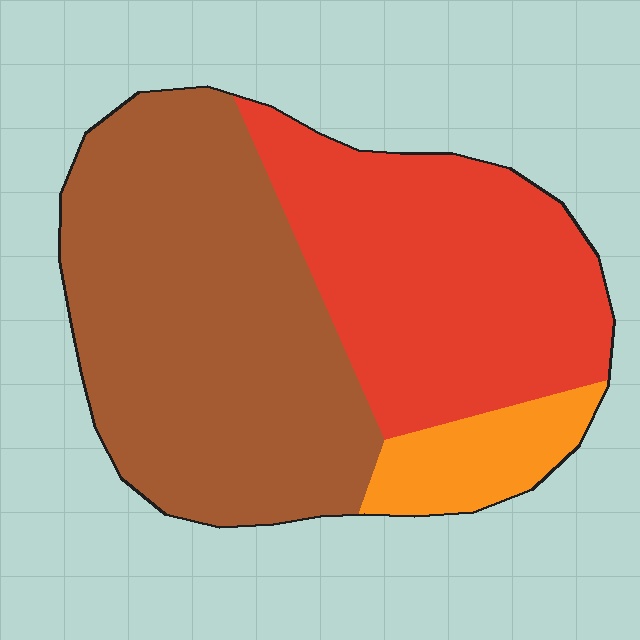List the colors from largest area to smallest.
From largest to smallest: brown, red, orange.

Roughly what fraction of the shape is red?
Red covers 38% of the shape.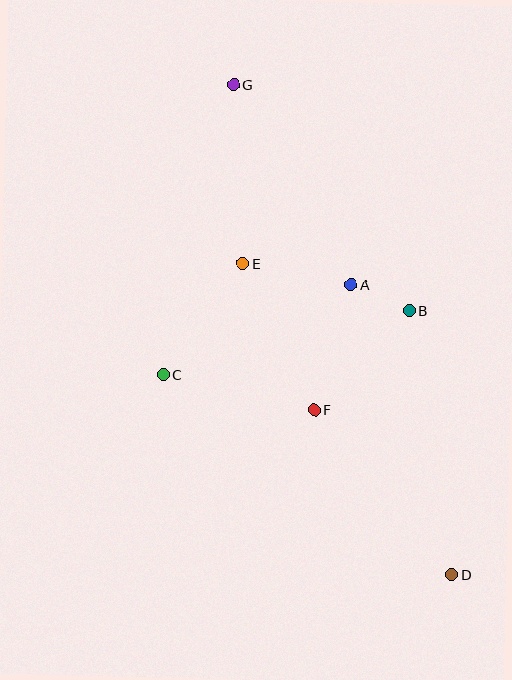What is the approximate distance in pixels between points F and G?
The distance between F and G is approximately 335 pixels.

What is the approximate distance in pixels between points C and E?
The distance between C and E is approximately 136 pixels.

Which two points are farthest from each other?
Points D and G are farthest from each other.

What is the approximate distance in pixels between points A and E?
The distance between A and E is approximately 110 pixels.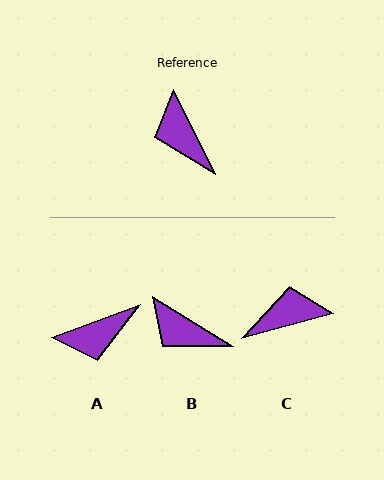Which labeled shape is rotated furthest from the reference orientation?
C, about 101 degrees away.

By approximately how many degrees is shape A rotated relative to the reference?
Approximately 84 degrees counter-clockwise.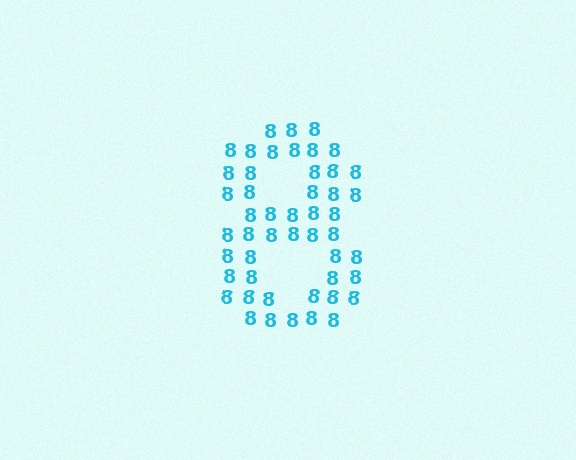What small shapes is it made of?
It is made of small digit 8's.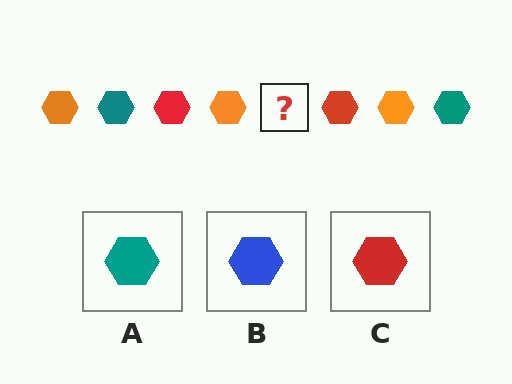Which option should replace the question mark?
Option A.